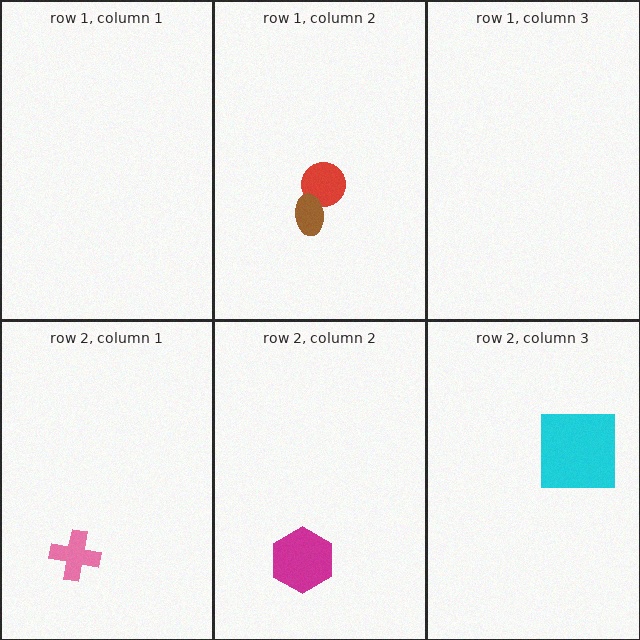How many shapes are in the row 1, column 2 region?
2.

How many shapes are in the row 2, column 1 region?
1.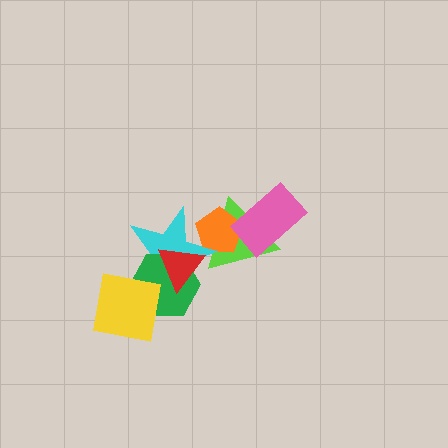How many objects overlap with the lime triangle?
3 objects overlap with the lime triangle.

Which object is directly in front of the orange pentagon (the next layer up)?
The cyan star is directly in front of the orange pentagon.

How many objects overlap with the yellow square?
2 objects overlap with the yellow square.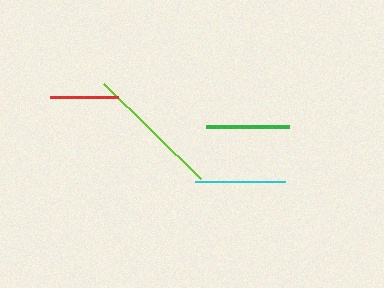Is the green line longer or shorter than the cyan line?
The cyan line is longer than the green line.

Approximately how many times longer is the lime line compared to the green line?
The lime line is approximately 1.6 times the length of the green line.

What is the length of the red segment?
The red segment is approximately 68 pixels long.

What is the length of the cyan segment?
The cyan segment is approximately 90 pixels long.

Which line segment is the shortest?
The red line is the shortest at approximately 68 pixels.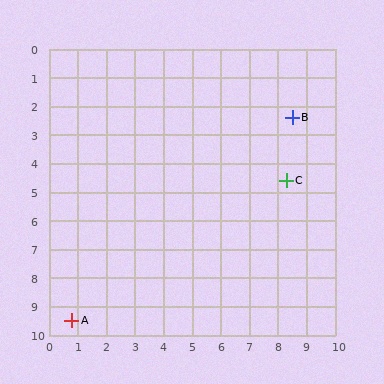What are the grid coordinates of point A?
Point A is at approximately (0.8, 9.5).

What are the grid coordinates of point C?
Point C is at approximately (8.3, 4.6).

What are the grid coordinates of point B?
Point B is at approximately (8.5, 2.4).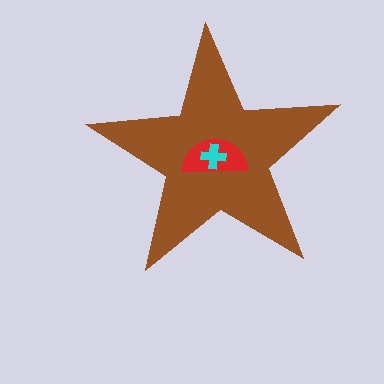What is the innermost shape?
The cyan cross.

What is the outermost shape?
The brown star.